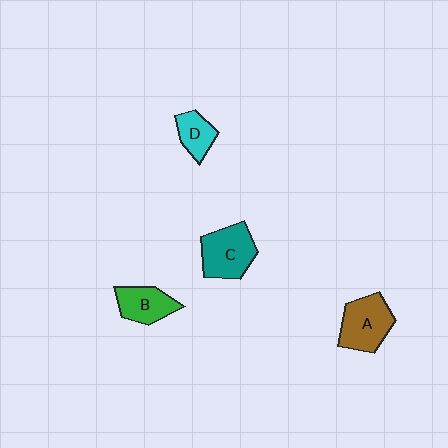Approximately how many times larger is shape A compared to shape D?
Approximately 1.8 times.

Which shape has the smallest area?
Shape D (cyan).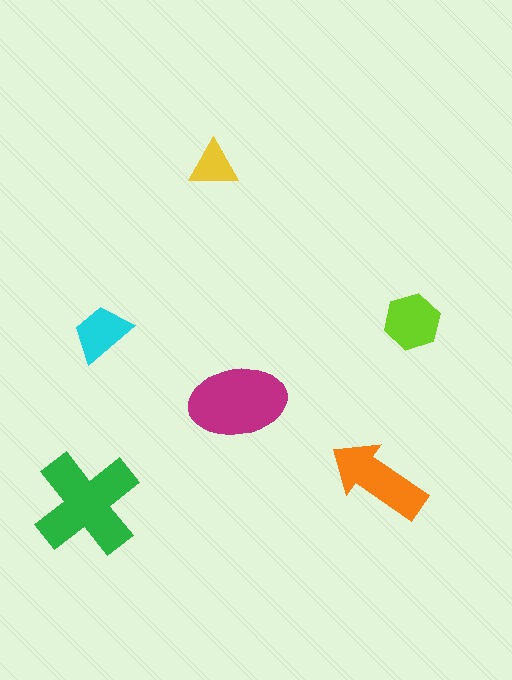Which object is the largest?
The green cross.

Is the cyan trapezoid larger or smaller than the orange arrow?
Smaller.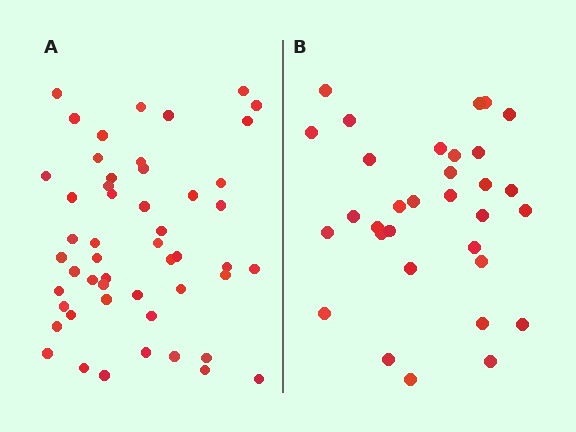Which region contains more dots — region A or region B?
Region A (the left region) has more dots.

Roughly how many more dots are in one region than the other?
Region A has approximately 20 more dots than region B.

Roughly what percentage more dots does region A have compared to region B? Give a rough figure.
About 60% more.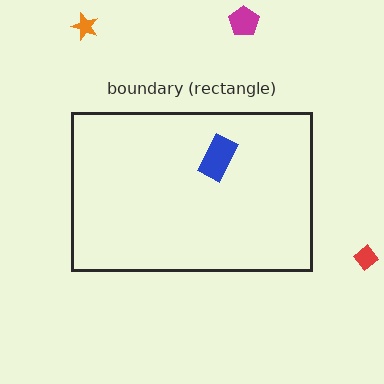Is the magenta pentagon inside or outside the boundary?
Outside.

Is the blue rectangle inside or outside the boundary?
Inside.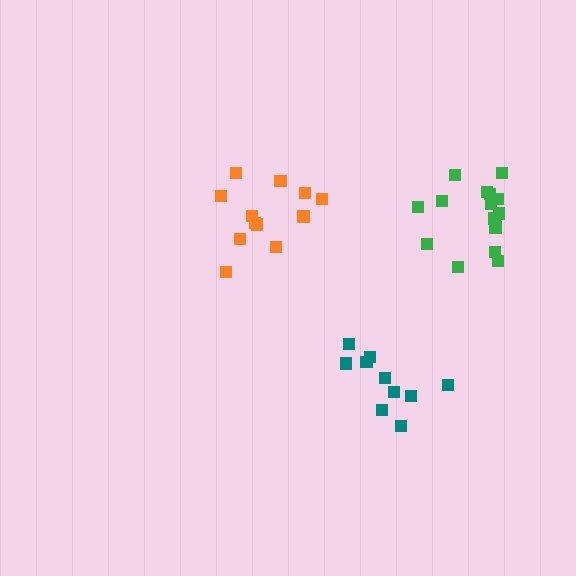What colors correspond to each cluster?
The clusters are colored: green, orange, teal.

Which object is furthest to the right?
The green cluster is rightmost.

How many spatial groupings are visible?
There are 3 spatial groupings.